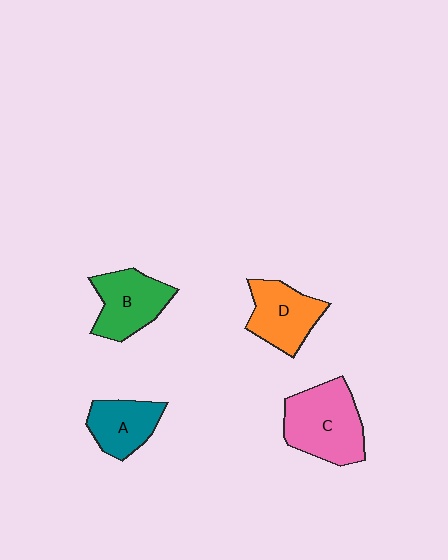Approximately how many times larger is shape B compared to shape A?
Approximately 1.2 times.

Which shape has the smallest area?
Shape A (teal).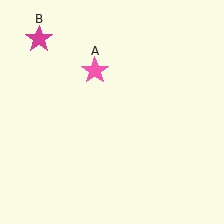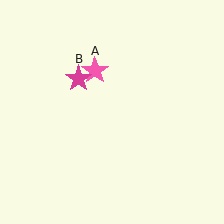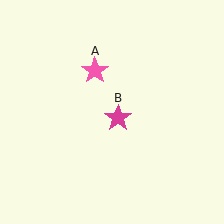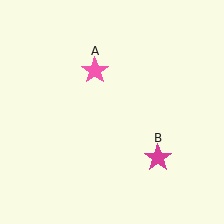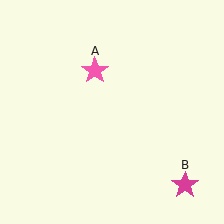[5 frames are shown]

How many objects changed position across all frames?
1 object changed position: magenta star (object B).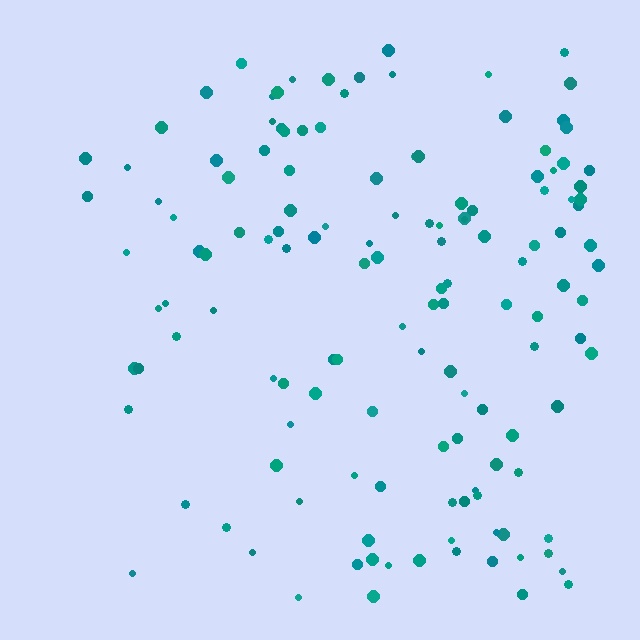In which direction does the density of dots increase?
From left to right, with the right side densest.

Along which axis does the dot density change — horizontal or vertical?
Horizontal.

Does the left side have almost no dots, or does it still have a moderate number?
Still a moderate number, just noticeably fewer than the right.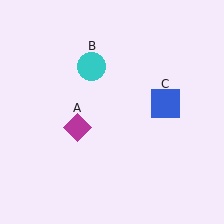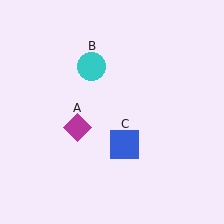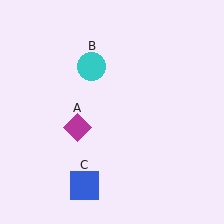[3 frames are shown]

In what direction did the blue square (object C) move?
The blue square (object C) moved down and to the left.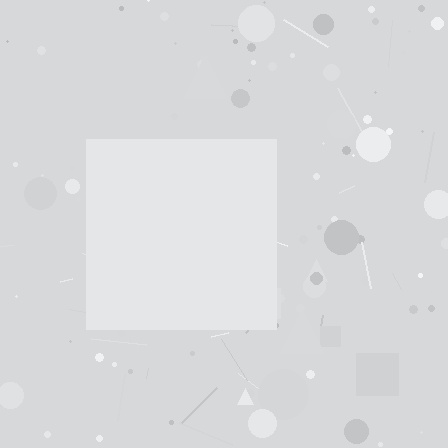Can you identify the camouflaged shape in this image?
The camouflaged shape is a square.